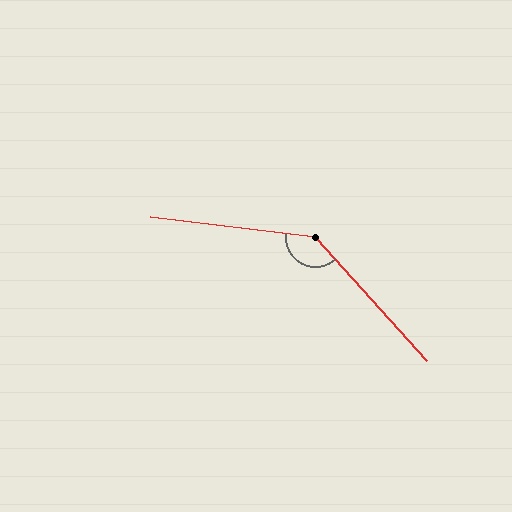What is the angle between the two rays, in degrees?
Approximately 139 degrees.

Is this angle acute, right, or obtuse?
It is obtuse.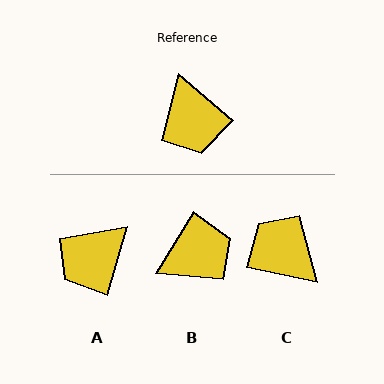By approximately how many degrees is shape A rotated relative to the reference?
Approximately 66 degrees clockwise.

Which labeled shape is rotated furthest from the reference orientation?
C, about 151 degrees away.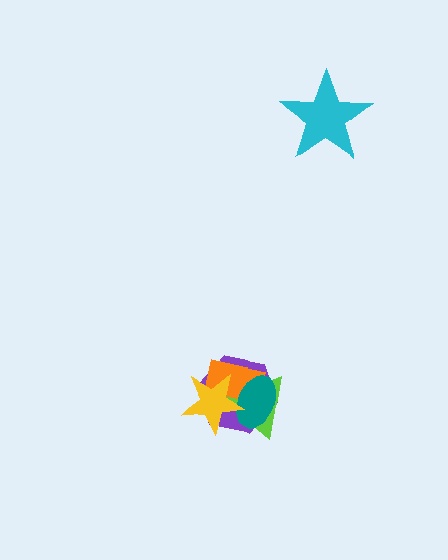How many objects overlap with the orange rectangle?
4 objects overlap with the orange rectangle.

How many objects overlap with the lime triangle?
4 objects overlap with the lime triangle.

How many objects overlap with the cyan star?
0 objects overlap with the cyan star.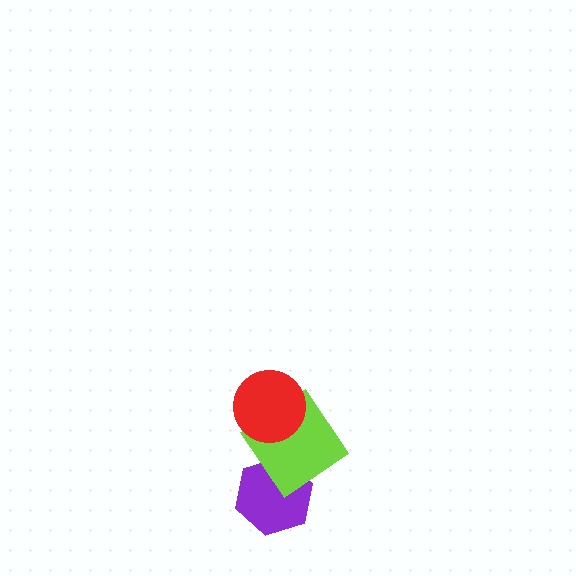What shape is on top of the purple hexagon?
The lime diamond is on top of the purple hexagon.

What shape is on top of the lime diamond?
The red circle is on top of the lime diamond.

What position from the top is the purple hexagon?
The purple hexagon is 3rd from the top.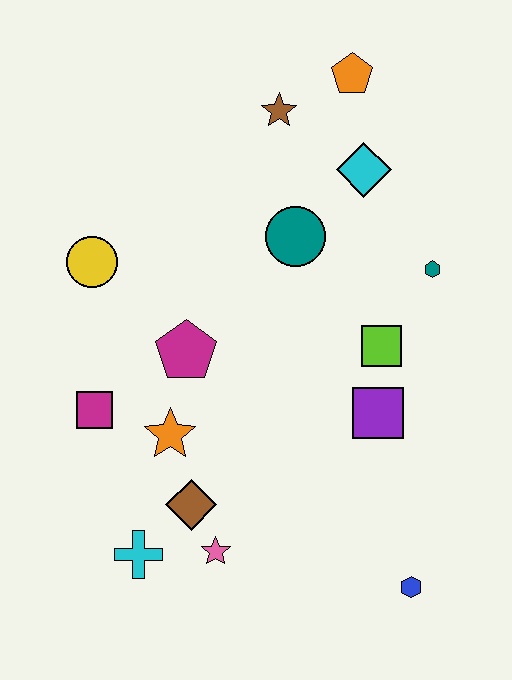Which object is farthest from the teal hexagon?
The cyan cross is farthest from the teal hexagon.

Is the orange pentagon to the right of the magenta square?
Yes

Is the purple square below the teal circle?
Yes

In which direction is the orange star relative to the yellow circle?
The orange star is below the yellow circle.